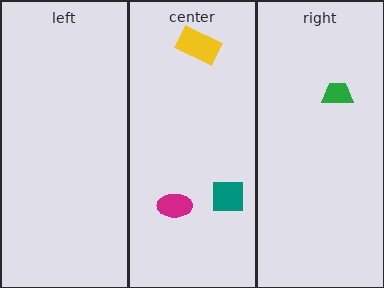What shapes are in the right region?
The green trapezoid.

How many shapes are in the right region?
1.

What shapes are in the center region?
The yellow rectangle, the magenta ellipse, the teal square.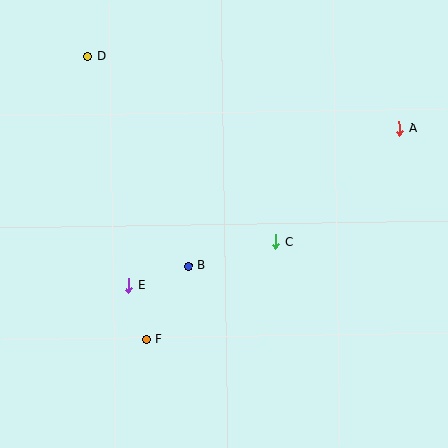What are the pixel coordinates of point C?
Point C is at (276, 242).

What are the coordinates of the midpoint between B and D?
The midpoint between B and D is at (138, 161).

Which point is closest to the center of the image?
Point C at (276, 242) is closest to the center.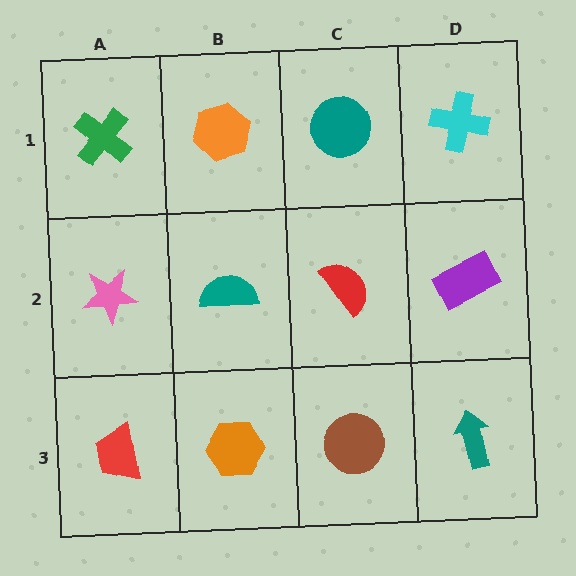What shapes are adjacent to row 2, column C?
A teal circle (row 1, column C), a brown circle (row 3, column C), a teal semicircle (row 2, column B), a purple rectangle (row 2, column D).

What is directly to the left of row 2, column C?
A teal semicircle.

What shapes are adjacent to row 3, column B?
A teal semicircle (row 2, column B), a red trapezoid (row 3, column A), a brown circle (row 3, column C).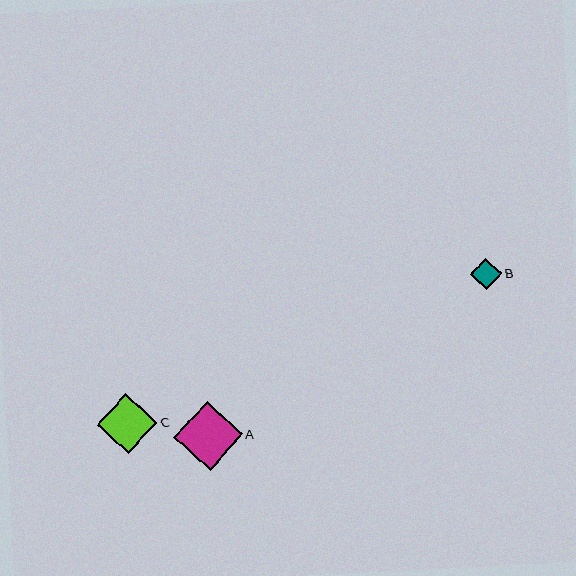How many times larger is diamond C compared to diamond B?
Diamond C is approximately 1.9 times the size of diamond B.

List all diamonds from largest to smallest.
From largest to smallest: A, C, B.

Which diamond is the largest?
Diamond A is the largest with a size of approximately 68 pixels.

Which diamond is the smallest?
Diamond B is the smallest with a size of approximately 31 pixels.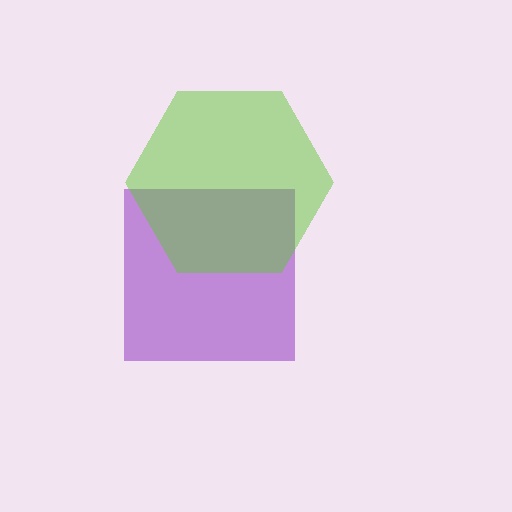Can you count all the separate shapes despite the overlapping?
Yes, there are 2 separate shapes.